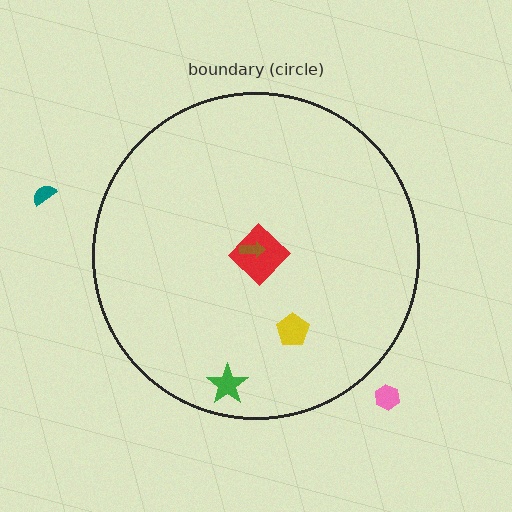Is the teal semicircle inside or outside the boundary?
Outside.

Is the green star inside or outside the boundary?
Inside.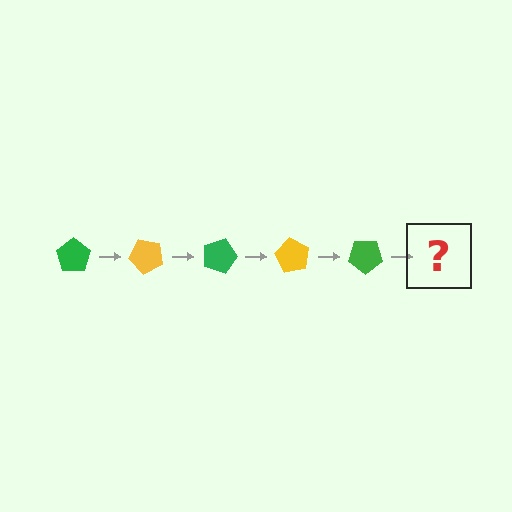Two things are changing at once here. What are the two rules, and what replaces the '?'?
The two rules are that it rotates 45 degrees each step and the color cycles through green and yellow. The '?' should be a yellow pentagon, rotated 225 degrees from the start.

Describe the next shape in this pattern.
It should be a yellow pentagon, rotated 225 degrees from the start.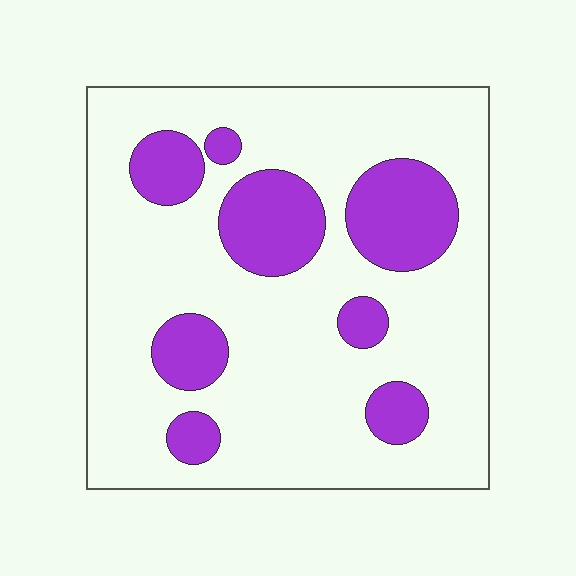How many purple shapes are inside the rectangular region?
8.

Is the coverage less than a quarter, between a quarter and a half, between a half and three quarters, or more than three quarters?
Less than a quarter.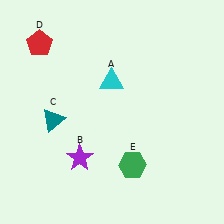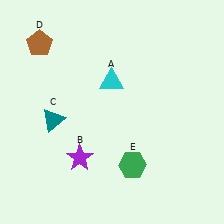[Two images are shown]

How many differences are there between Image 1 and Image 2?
There is 1 difference between the two images.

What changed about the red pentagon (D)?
In Image 1, D is red. In Image 2, it changed to brown.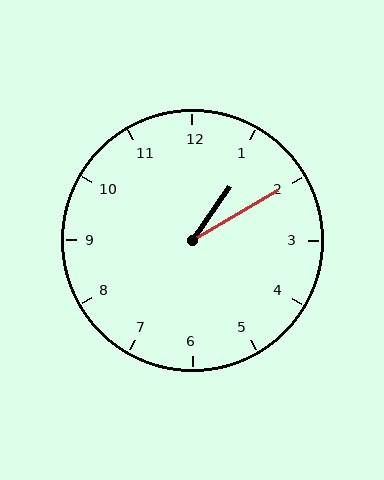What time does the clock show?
1:10.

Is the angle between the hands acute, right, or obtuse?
It is acute.